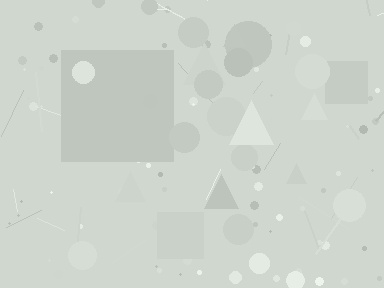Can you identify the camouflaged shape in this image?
The camouflaged shape is a square.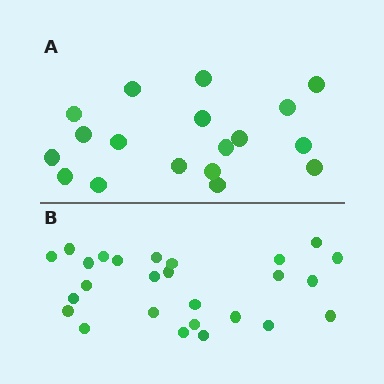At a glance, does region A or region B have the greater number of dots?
Region B (the bottom region) has more dots.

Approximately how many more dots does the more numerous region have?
Region B has roughly 8 or so more dots than region A.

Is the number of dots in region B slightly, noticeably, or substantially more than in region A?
Region B has noticeably more, but not dramatically so. The ratio is roughly 1.4 to 1.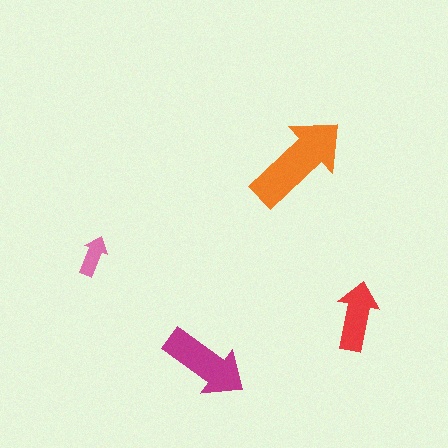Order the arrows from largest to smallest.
the orange one, the magenta one, the red one, the pink one.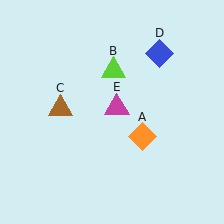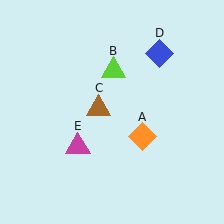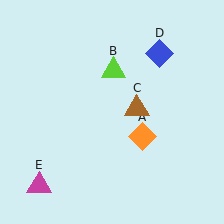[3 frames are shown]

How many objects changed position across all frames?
2 objects changed position: brown triangle (object C), magenta triangle (object E).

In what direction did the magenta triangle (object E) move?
The magenta triangle (object E) moved down and to the left.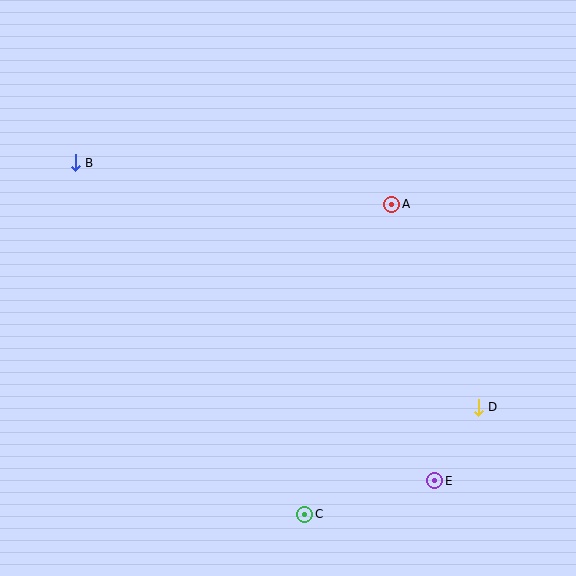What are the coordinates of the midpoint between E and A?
The midpoint between E and A is at (413, 342).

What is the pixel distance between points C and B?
The distance between C and B is 420 pixels.